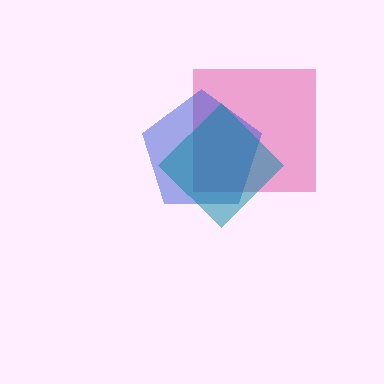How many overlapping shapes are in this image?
There are 3 overlapping shapes in the image.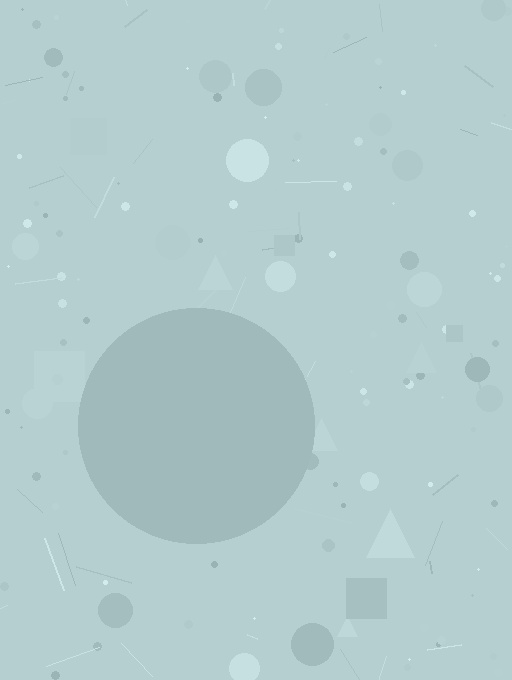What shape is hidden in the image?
A circle is hidden in the image.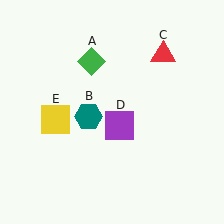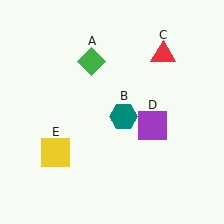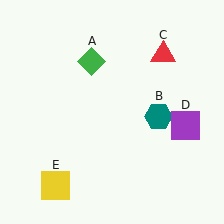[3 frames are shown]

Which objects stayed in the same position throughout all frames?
Green diamond (object A) and red triangle (object C) remained stationary.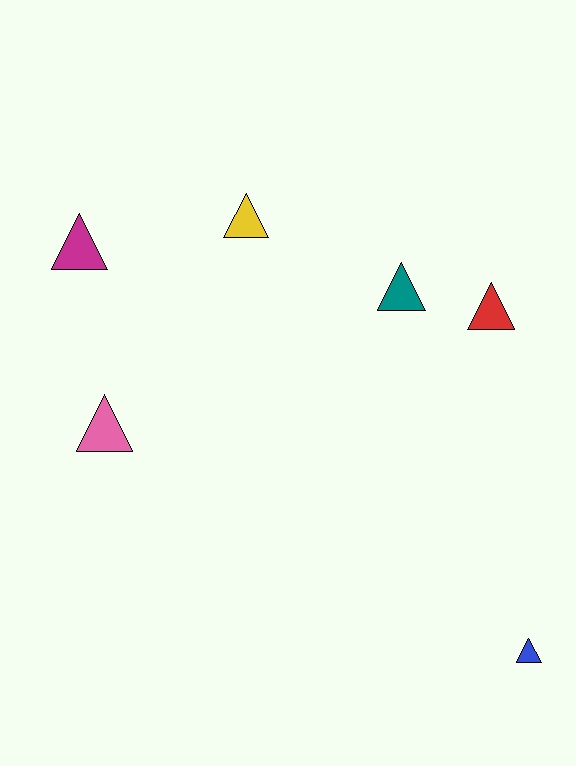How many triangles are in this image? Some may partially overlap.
There are 6 triangles.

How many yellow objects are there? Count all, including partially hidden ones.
There is 1 yellow object.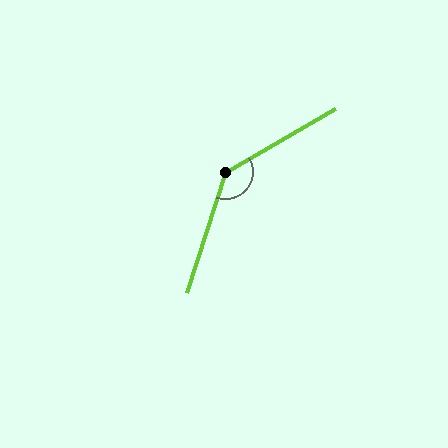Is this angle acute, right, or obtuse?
It is obtuse.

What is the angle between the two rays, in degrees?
Approximately 138 degrees.